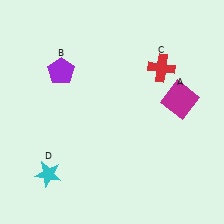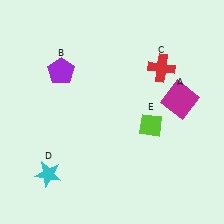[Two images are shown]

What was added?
A lime diamond (E) was added in Image 2.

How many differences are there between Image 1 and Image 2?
There is 1 difference between the two images.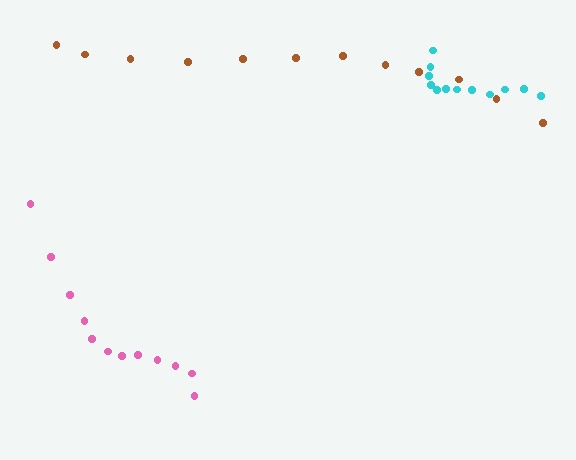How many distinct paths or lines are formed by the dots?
There are 3 distinct paths.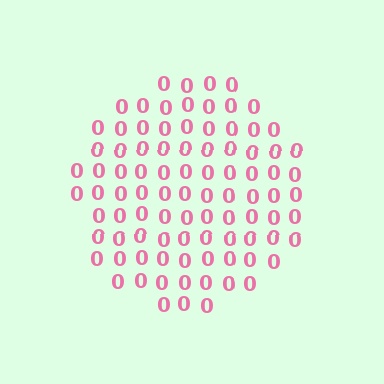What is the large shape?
The large shape is a circle.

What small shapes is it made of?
It is made of small digit 0's.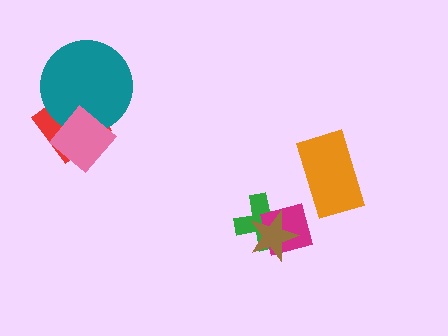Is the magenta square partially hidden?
Yes, it is partially covered by another shape.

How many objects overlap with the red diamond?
2 objects overlap with the red diamond.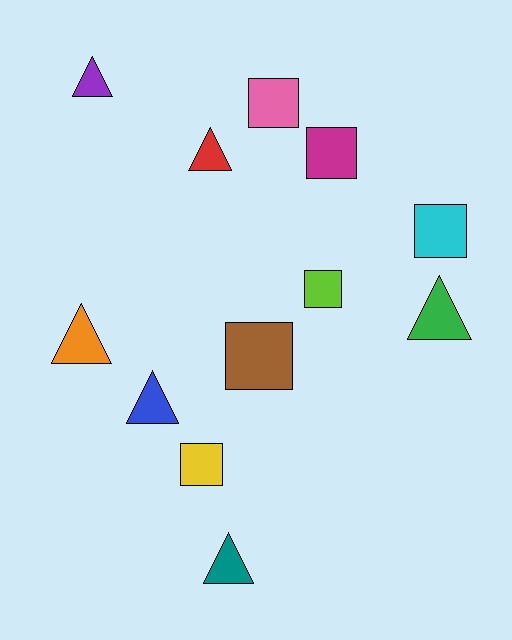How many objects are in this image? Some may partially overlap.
There are 12 objects.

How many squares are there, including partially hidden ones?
There are 6 squares.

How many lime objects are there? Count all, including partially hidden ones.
There is 1 lime object.